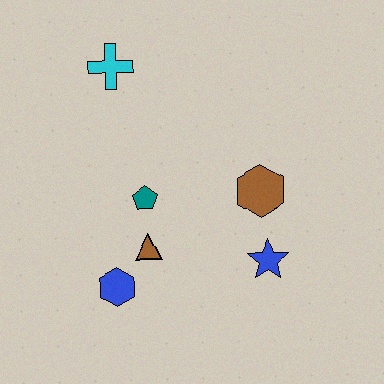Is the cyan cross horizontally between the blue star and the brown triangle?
No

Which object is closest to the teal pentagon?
The brown triangle is closest to the teal pentagon.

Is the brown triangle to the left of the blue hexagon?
No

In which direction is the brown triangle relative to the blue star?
The brown triangle is to the left of the blue star.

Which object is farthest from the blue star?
The cyan cross is farthest from the blue star.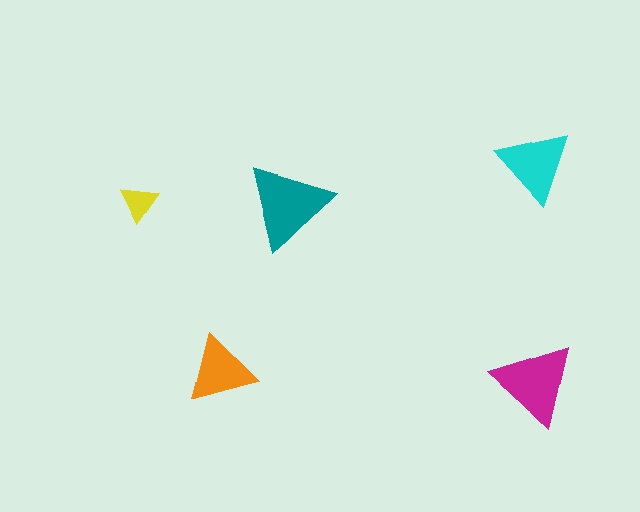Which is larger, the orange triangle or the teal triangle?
The teal one.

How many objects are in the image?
There are 5 objects in the image.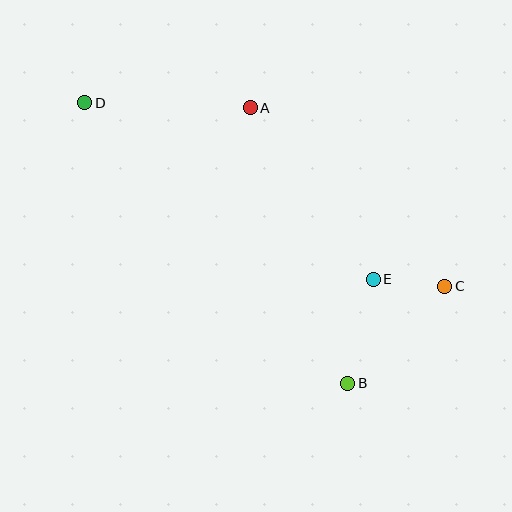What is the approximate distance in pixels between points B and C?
The distance between B and C is approximately 137 pixels.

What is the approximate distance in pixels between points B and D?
The distance between B and D is approximately 384 pixels.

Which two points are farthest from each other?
Points C and D are farthest from each other.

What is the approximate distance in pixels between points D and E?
The distance between D and E is approximately 338 pixels.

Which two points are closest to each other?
Points C and E are closest to each other.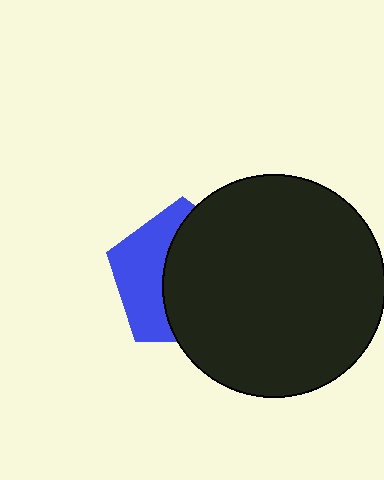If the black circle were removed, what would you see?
You would see the complete blue pentagon.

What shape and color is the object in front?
The object in front is a black circle.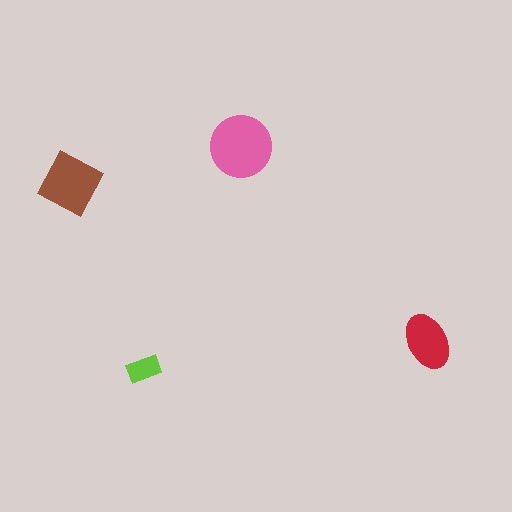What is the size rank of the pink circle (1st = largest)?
1st.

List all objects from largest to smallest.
The pink circle, the brown square, the red ellipse, the lime rectangle.